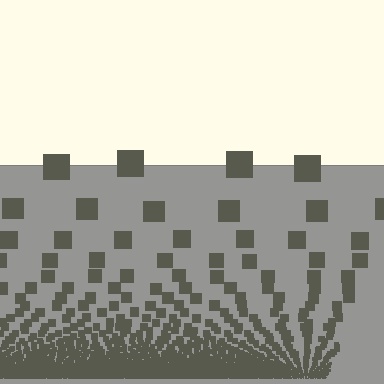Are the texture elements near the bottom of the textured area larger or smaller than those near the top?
Smaller. The gradient is inverted — elements near the bottom are smaller and denser.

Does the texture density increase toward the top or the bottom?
Density increases toward the bottom.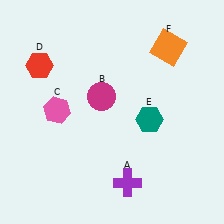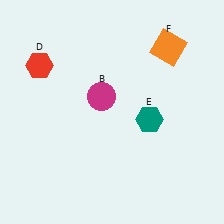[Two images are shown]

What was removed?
The pink hexagon (C), the purple cross (A) were removed in Image 2.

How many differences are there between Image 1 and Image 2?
There are 2 differences between the two images.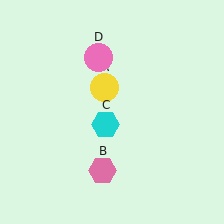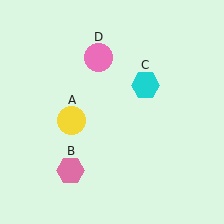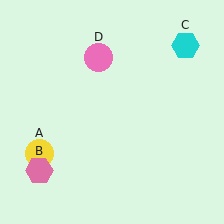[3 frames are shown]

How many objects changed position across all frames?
3 objects changed position: yellow circle (object A), pink hexagon (object B), cyan hexagon (object C).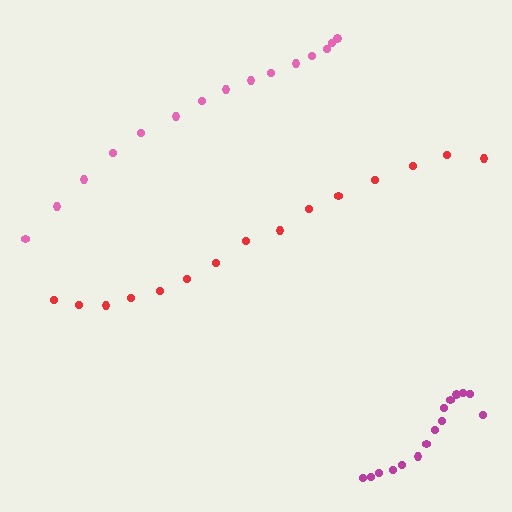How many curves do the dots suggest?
There are 3 distinct paths.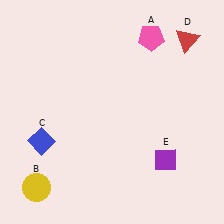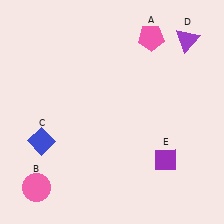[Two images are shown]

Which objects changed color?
B changed from yellow to pink. D changed from red to purple.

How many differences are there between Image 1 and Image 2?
There are 2 differences between the two images.